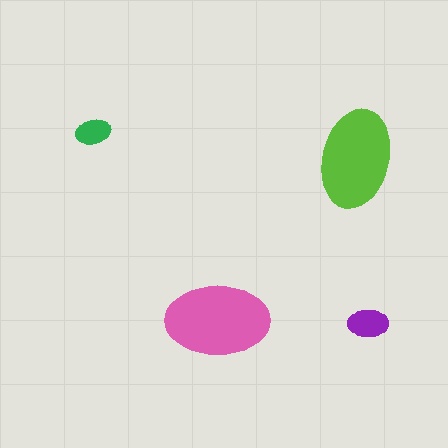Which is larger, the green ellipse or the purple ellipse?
The purple one.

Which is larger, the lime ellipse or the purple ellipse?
The lime one.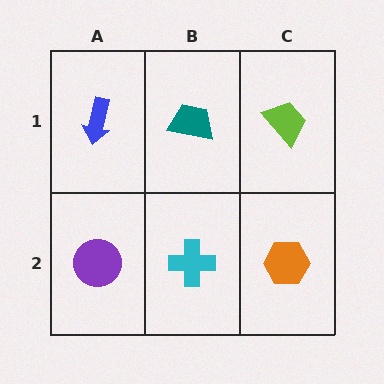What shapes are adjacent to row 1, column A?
A purple circle (row 2, column A), a teal trapezoid (row 1, column B).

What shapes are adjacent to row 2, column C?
A lime trapezoid (row 1, column C), a cyan cross (row 2, column B).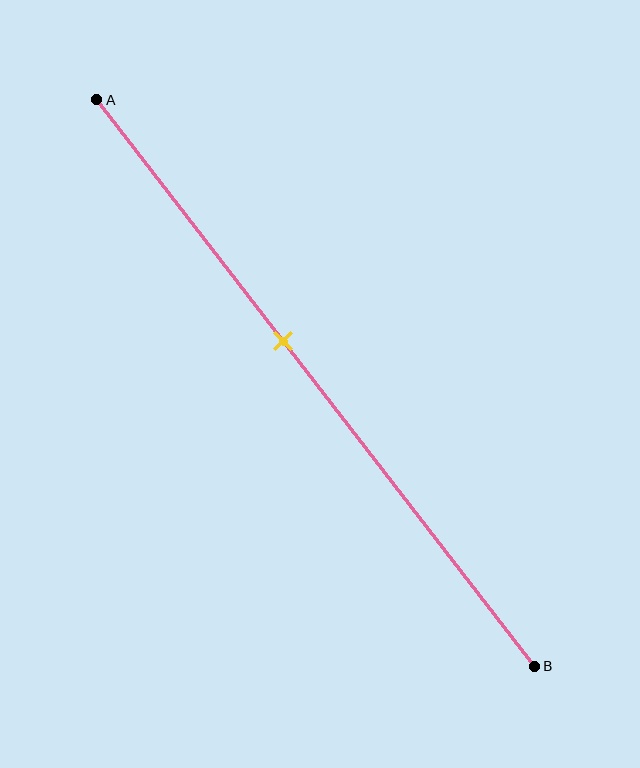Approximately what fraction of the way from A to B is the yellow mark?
The yellow mark is approximately 45% of the way from A to B.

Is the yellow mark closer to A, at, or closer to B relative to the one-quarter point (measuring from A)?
The yellow mark is closer to point B than the one-quarter point of segment AB.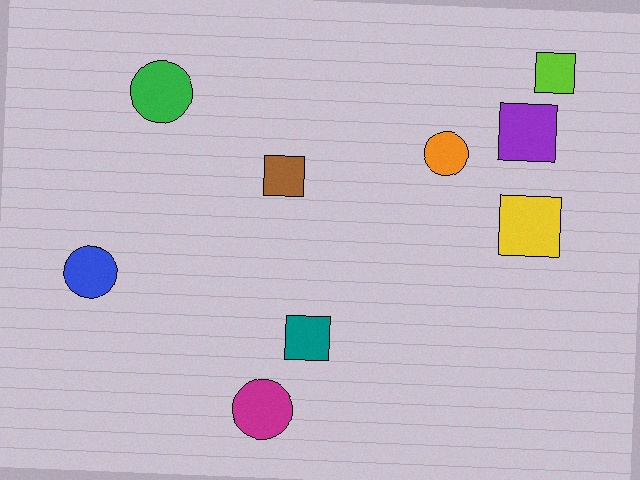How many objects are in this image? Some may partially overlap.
There are 9 objects.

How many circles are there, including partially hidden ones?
There are 4 circles.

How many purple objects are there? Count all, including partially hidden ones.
There is 1 purple object.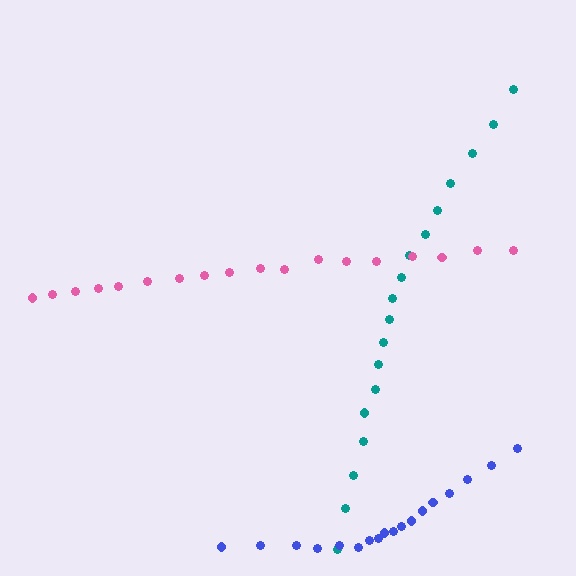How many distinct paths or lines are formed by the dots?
There are 3 distinct paths.